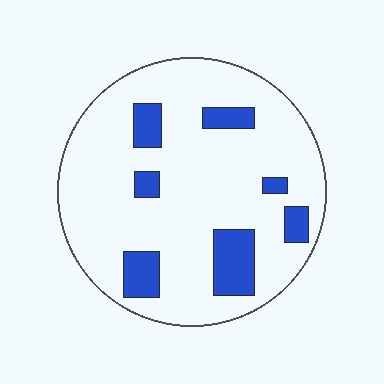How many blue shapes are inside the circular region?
7.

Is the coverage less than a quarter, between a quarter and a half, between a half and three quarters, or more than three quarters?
Less than a quarter.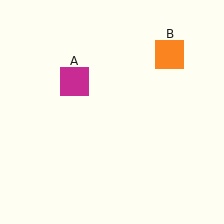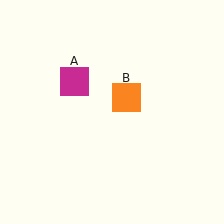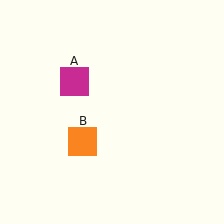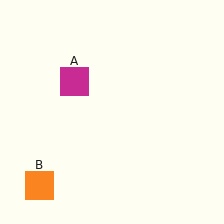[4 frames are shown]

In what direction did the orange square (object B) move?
The orange square (object B) moved down and to the left.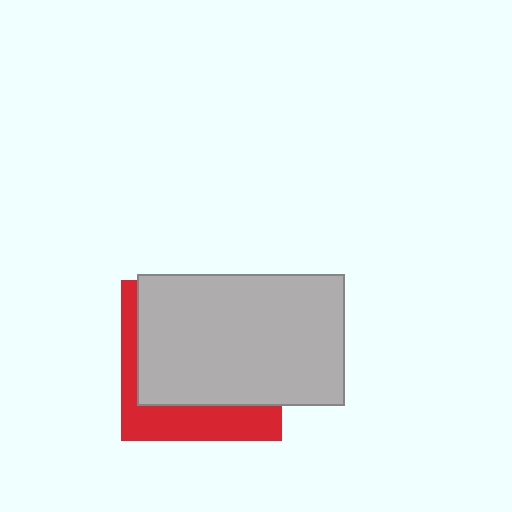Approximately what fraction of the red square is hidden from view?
Roughly 70% of the red square is hidden behind the light gray rectangle.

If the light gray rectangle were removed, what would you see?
You would see the complete red square.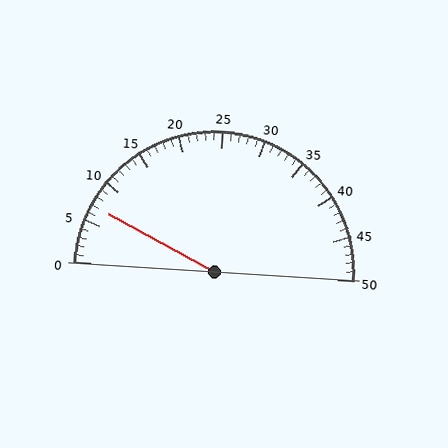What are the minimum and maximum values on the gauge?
The gauge ranges from 0 to 50.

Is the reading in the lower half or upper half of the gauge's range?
The reading is in the lower half of the range (0 to 50).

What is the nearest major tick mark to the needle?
The nearest major tick mark is 5.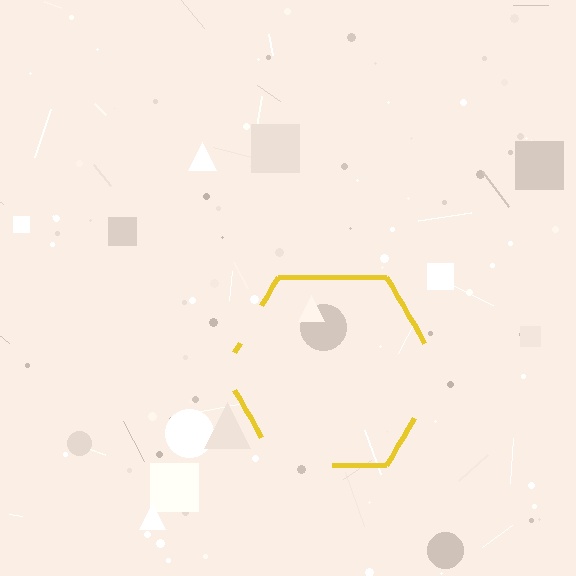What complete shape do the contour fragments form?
The contour fragments form a hexagon.